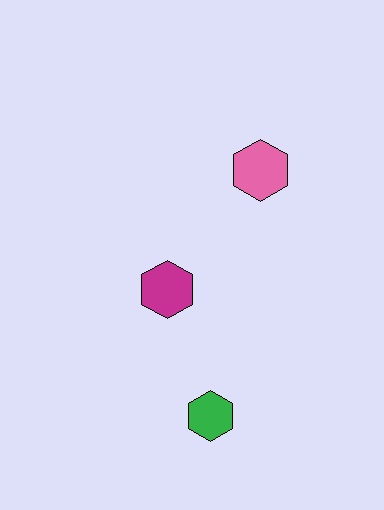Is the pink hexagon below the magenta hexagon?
No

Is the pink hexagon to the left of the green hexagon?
No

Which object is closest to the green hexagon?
The magenta hexagon is closest to the green hexagon.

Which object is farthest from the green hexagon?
The pink hexagon is farthest from the green hexagon.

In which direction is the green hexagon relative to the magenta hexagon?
The green hexagon is below the magenta hexagon.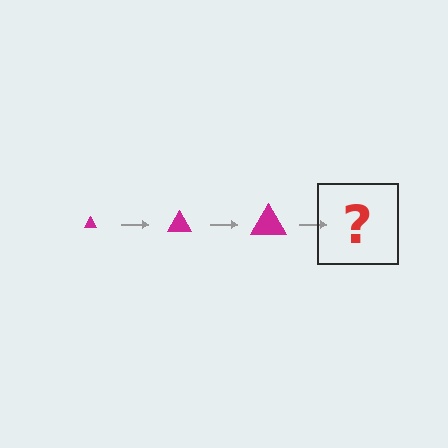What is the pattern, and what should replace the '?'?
The pattern is that the triangle gets progressively larger each step. The '?' should be a magenta triangle, larger than the previous one.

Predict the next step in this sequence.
The next step is a magenta triangle, larger than the previous one.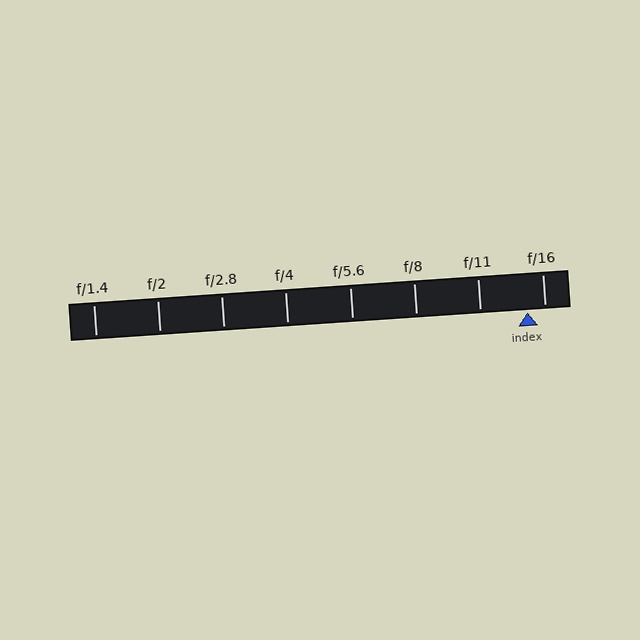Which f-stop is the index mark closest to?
The index mark is closest to f/16.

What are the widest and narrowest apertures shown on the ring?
The widest aperture shown is f/1.4 and the narrowest is f/16.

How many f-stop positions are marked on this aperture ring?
There are 8 f-stop positions marked.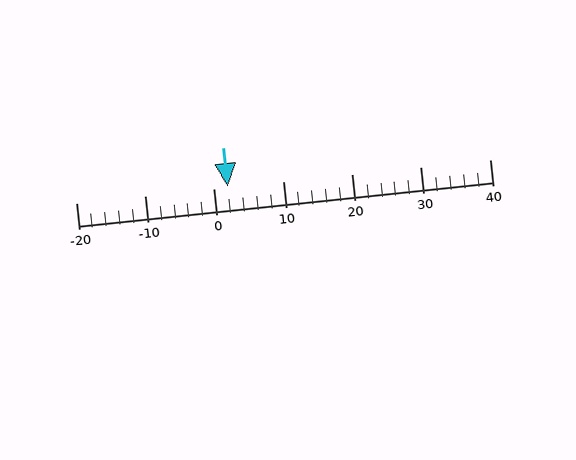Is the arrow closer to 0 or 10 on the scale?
The arrow is closer to 0.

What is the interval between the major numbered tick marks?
The major tick marks are spaced 10 units apart.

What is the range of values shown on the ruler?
The ruler shows values from -20 to 40.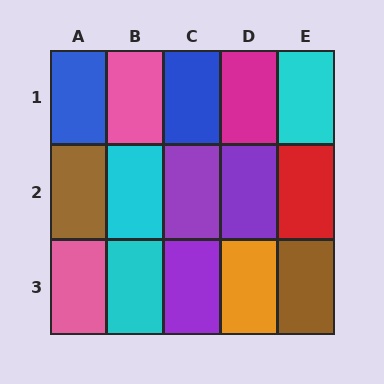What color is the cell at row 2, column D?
Purple.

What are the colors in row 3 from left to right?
Pink, cyan, purple, orange, brown.